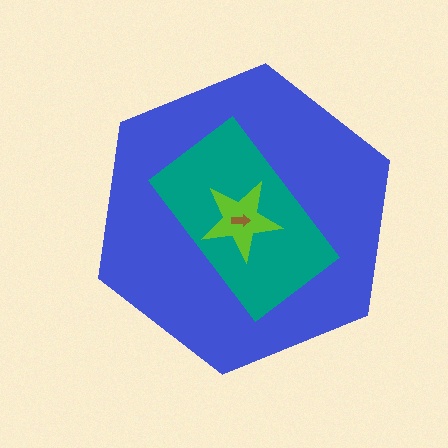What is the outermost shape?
The blue hexagon.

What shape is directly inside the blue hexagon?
The teal rectangle.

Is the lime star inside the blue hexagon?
Yes.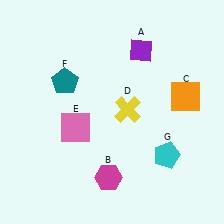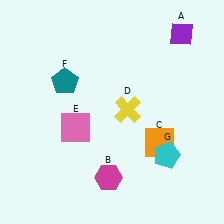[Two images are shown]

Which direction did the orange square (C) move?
The orange square (C) moved down.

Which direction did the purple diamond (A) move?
The purple diamond (A) moved right.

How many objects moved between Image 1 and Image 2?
2 objects moved between the two images.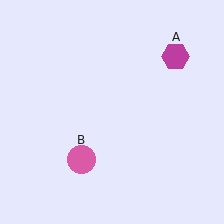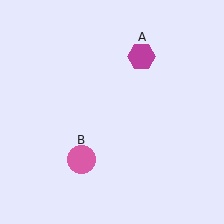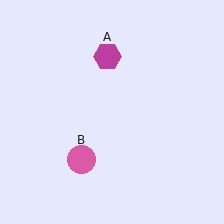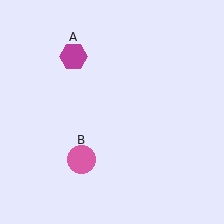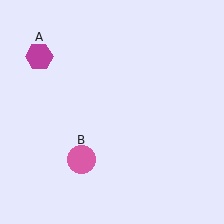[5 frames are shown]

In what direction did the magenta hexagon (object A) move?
The magenta hexagon (object A) moved left.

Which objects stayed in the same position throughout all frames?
Pink circle (object B) remained stationary.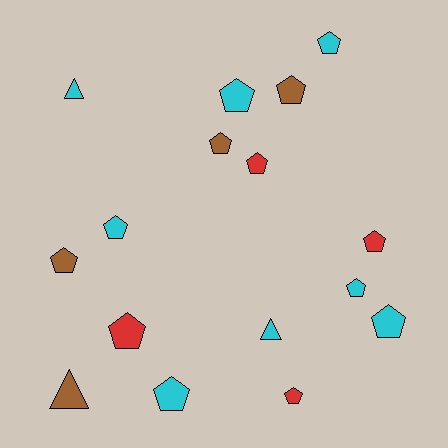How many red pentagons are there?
There are 4 red pentagons.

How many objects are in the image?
There are 16 objects.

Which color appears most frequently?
Cyan, with 8 objects.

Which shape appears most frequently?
Pentagon, with 13 objects.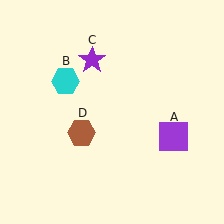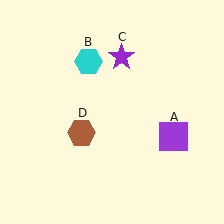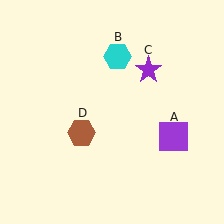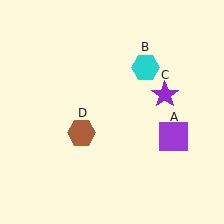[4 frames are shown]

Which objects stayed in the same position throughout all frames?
Purple square (object A) and brown hexagon (object D) remained stationary.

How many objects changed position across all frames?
2 objects changed position: cyan hexagon (object B), purple star (object C).